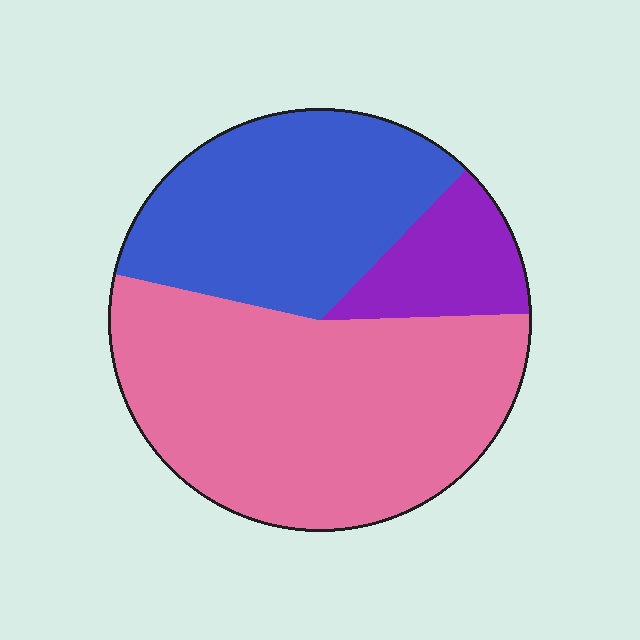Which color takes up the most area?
Pink, at roughly 55%.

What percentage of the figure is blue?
Blue covers about 35% of the figure.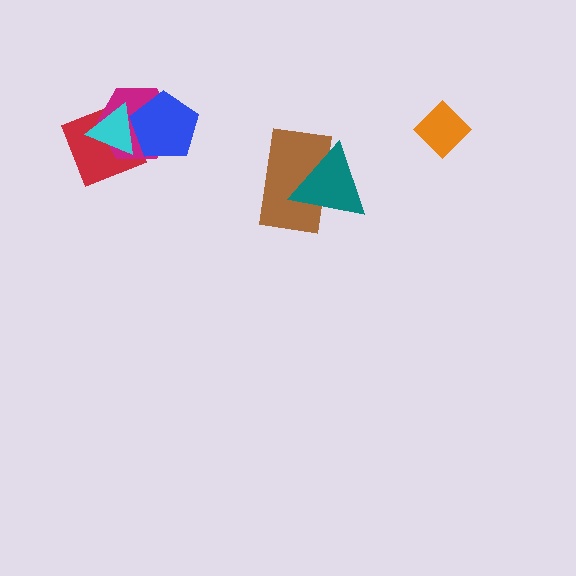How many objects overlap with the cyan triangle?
3 objects overlap with the cyan triangle.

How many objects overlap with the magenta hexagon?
3 objects overlap with the magenta hexagon.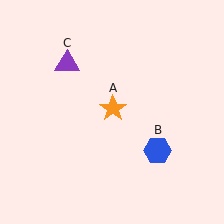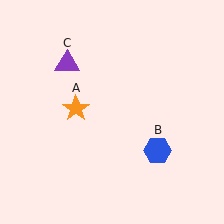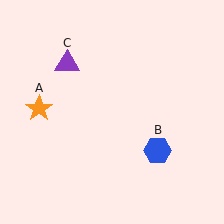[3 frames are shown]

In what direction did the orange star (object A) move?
The orange star (object A) moved left.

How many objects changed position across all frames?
1 object changed position: orange star (object A).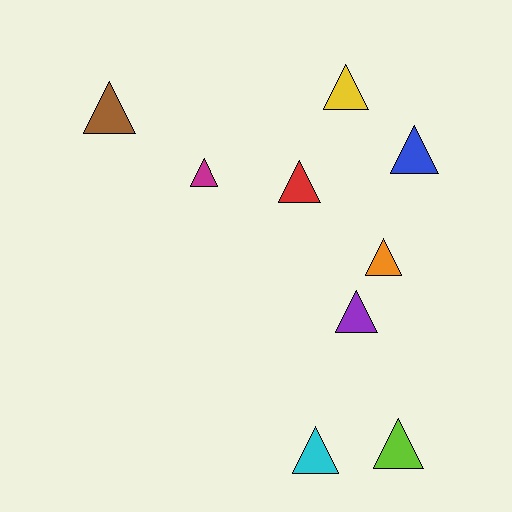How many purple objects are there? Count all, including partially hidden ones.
There is 1 purple object.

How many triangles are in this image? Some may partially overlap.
There are 9 triangles.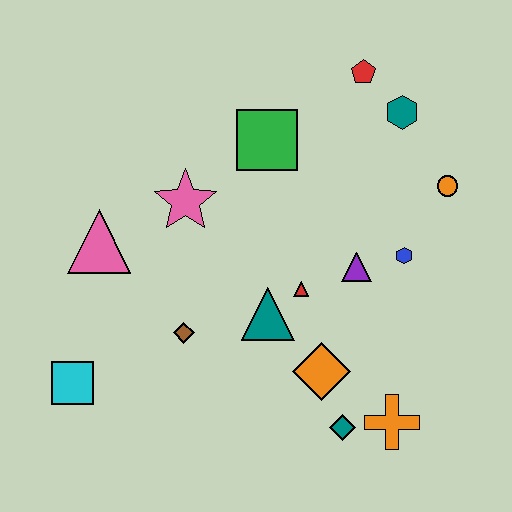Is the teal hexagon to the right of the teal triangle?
Yes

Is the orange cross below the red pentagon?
Yes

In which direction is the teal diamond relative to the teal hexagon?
The teal diamond is below the teal hexagon.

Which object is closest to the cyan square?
The brown diamond is closest to the cyan square.